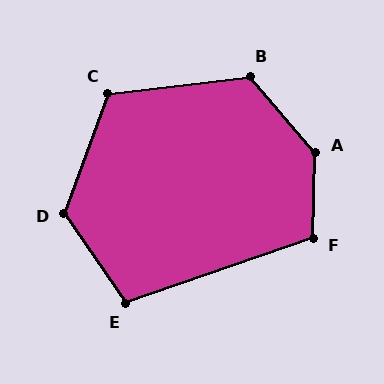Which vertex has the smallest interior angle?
E, at approximately 105 degrees.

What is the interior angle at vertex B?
Approximately 124 degrees (obtuse).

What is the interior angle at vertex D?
Approximately 126 degrees (obtuse).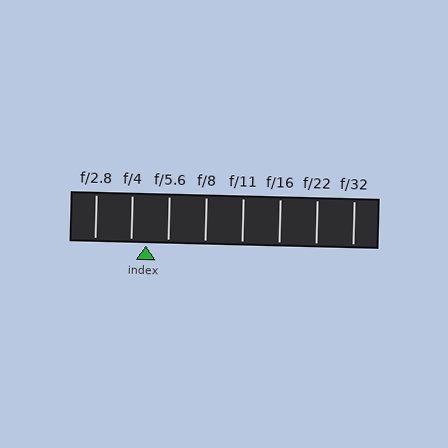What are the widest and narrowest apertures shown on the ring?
The widest aperture shown is f/2.8 and the narrowest is f/32.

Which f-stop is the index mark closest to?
The index mark is closest to f/4.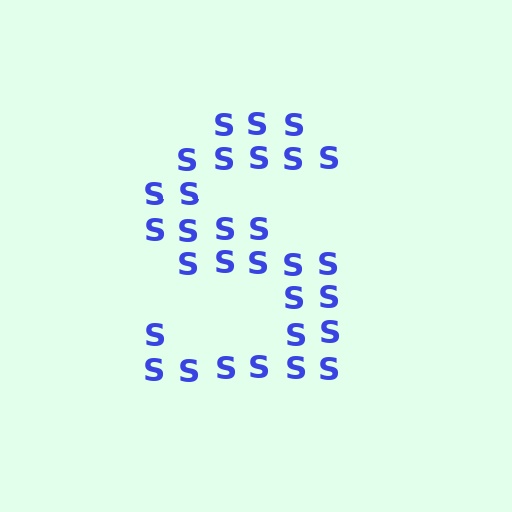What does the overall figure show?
The overall figure shows the letter S.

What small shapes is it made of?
It is made of small letter S's.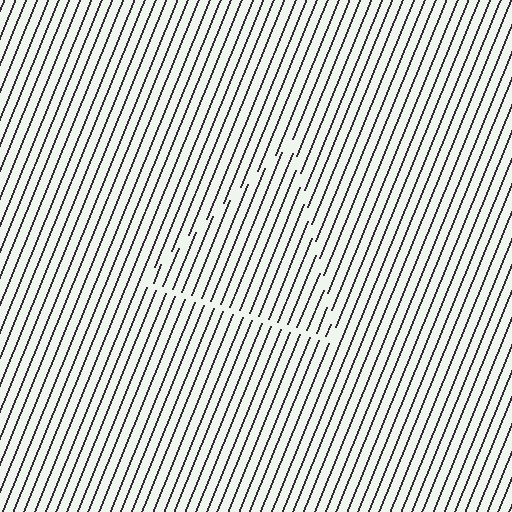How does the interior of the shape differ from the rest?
The interior of the shape contains the same grating, shifted by half a period — the contour is defined by the phase discontinuity where line-ends from the inner and outer gratings abut.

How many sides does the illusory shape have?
3 sides — the line-ends trace a triangle.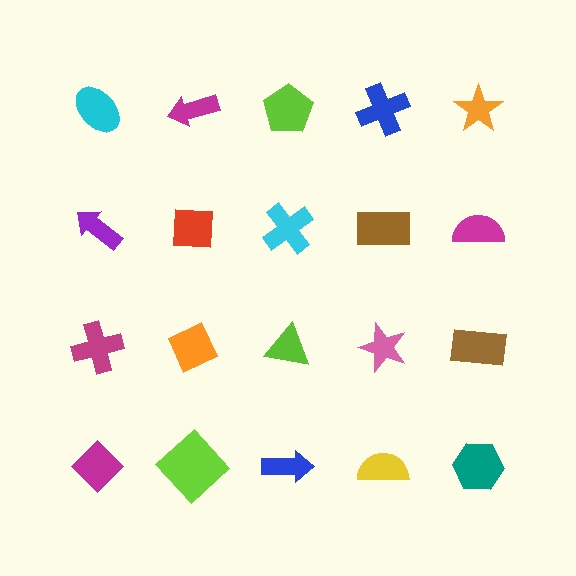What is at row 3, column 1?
A magenta cross.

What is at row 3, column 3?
A lime triangle.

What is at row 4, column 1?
A magenta diamond.